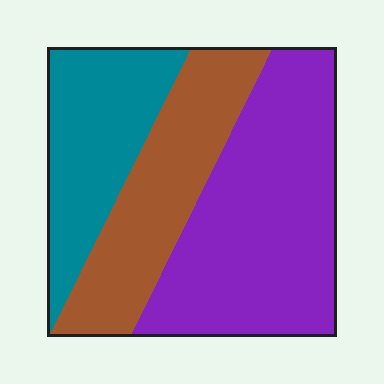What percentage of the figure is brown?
Brown takes up about one quarter (1/4) of the figure.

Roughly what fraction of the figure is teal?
Teal takes up about one quarter (1/4) of the figure.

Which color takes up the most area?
Purple, at roughly 45%.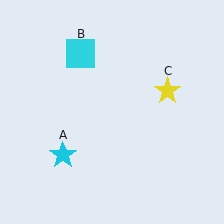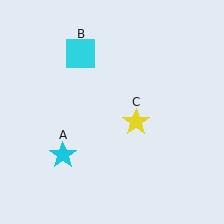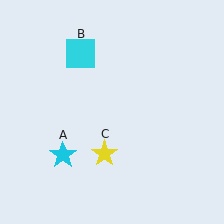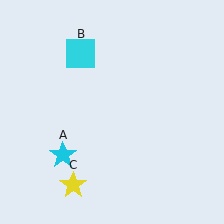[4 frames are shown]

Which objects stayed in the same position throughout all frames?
Cyan star (object A) and cyan square (object B) remained stationary.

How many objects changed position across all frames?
1 object changed position: yellow star (object C).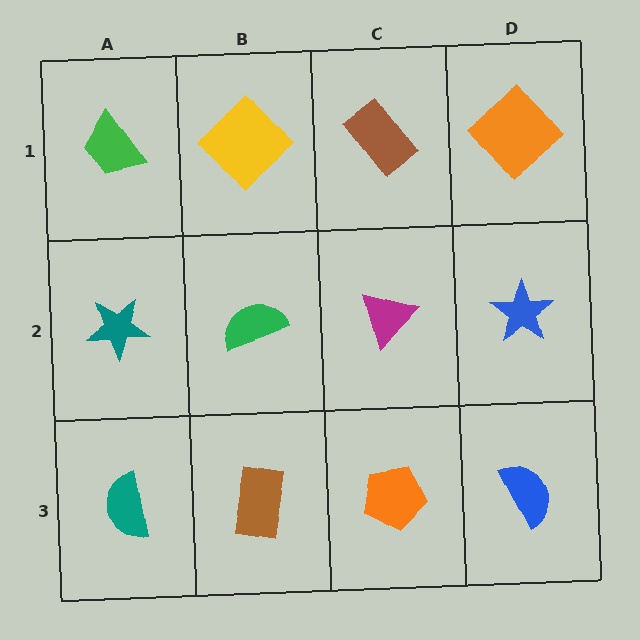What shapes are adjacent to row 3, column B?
A green semicircle (row 2, column B), a teal semicircle (row 3, column A), an orange pentagon (row 3, column C).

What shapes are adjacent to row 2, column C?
A brown rectangle (row 1, column C), an orange pentagon (row 3, column C), a green semicircle (row 2, column B), a blue star (row 2, column D).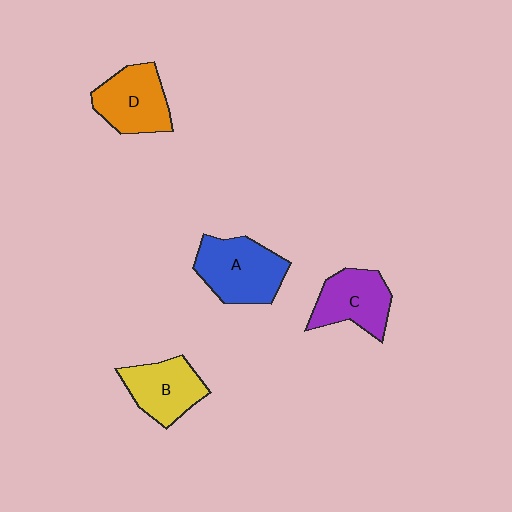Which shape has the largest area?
Shape A (blue).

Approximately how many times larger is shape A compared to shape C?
Approximately 1.2 times.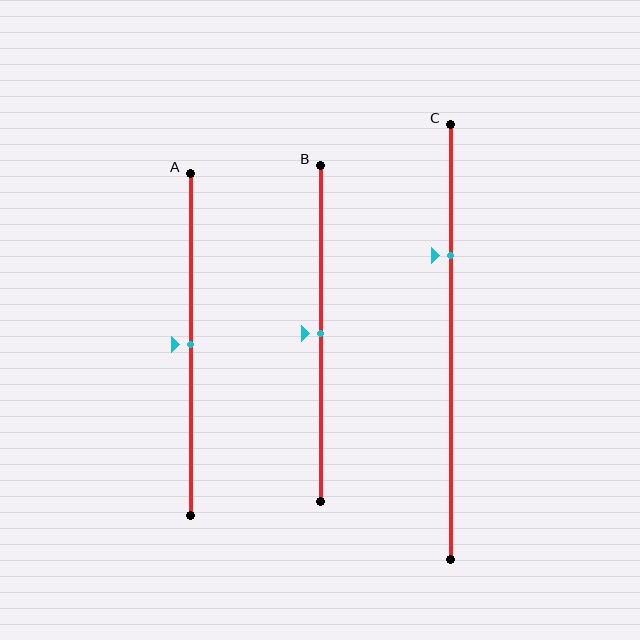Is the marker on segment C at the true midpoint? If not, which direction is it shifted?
No, the marker on segment C is shifted upward by about 20% of the segment length.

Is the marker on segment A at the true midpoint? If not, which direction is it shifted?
Yes, the marker on segment A is at the true midpoint.